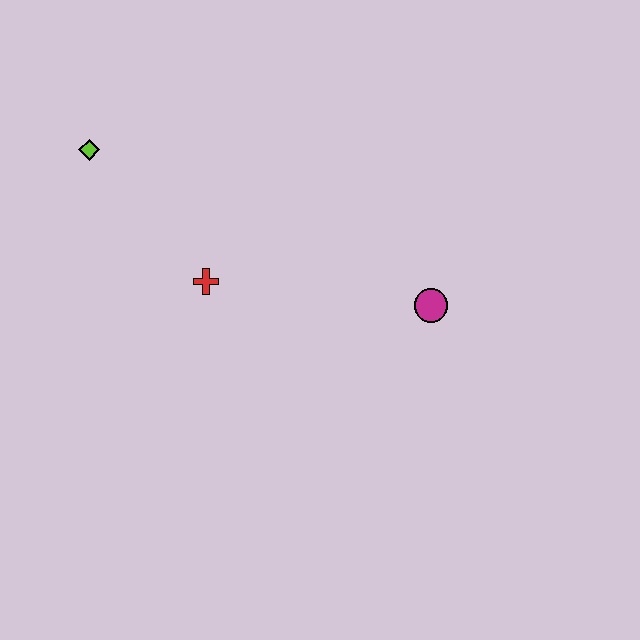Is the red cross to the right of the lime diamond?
Yes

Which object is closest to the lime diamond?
The red cross is closest to the lime diamond.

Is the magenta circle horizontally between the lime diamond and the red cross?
No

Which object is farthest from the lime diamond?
The magenta circle is farthest from the lime diamond.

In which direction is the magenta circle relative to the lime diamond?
The magenta circle is to the right of the lime diamond.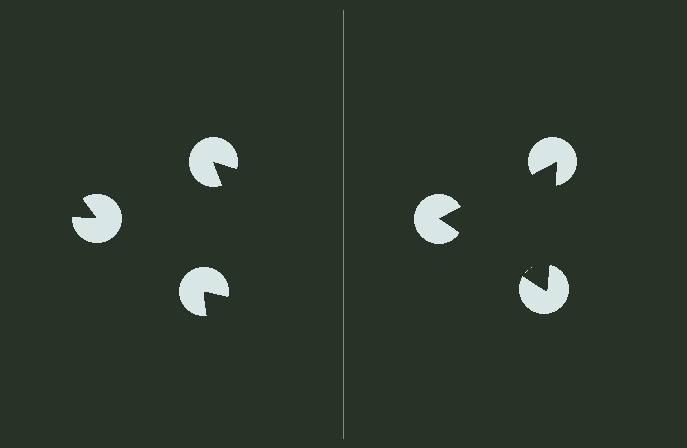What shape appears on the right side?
An illusory triangle.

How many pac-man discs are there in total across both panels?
6 — 3 on each side.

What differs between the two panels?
The pac-man discs are positioned identically on both sides; only the wedge orientations differ. On the right they align to a triangle; on the left they are misaligned.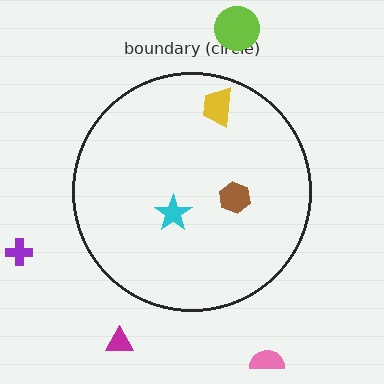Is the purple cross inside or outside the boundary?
Outside.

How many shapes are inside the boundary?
3 inside, 4 outside.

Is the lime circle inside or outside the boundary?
Outside.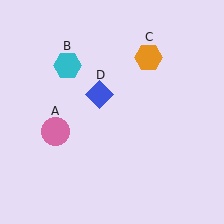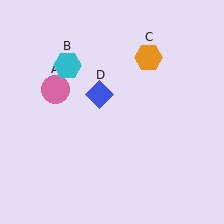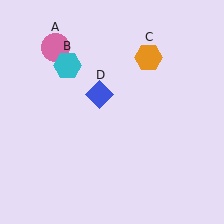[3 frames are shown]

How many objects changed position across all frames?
1 object changed position: pink circle (object A).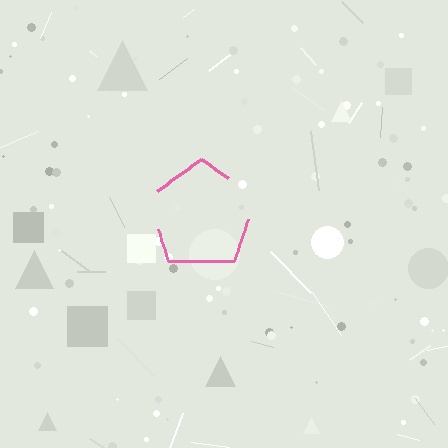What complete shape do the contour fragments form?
The contour fragments form a pentagon.